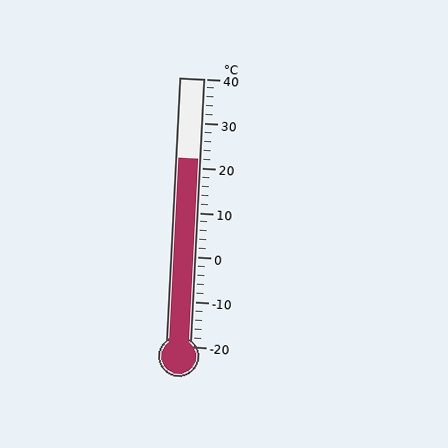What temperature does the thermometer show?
The thermometer shows approximately 22°C.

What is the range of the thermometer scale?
The thermometer scale ranges from -20°C to 40°C.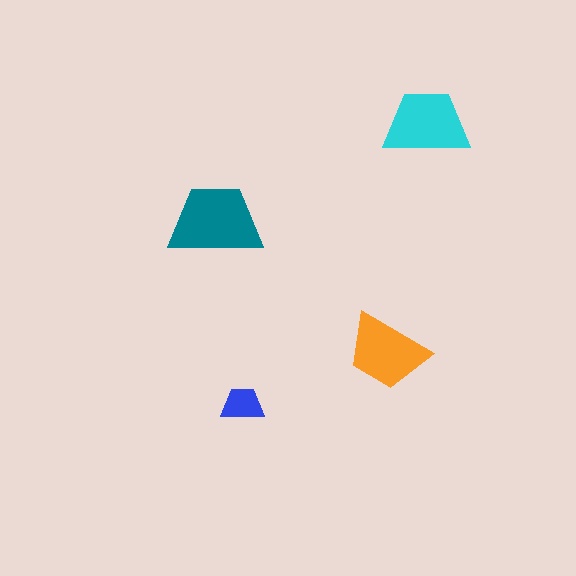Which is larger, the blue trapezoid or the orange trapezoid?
The orange one.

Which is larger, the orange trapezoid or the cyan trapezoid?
The cyan one.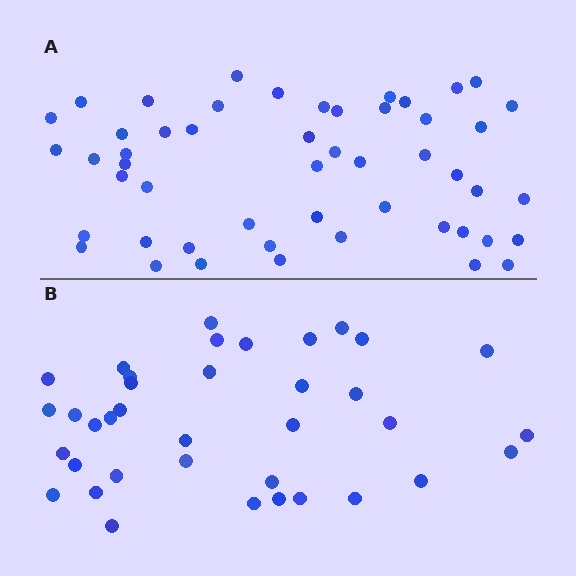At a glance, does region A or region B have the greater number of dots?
Region A (the top region) has more dots.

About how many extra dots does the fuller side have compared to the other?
Region A has approximately 15 more dots than region B.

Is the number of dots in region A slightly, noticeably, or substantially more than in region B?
Region A has noticeably more, but not dramatically so. The ratio is roughly 1.4 to 1.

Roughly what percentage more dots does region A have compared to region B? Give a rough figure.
About 40% more.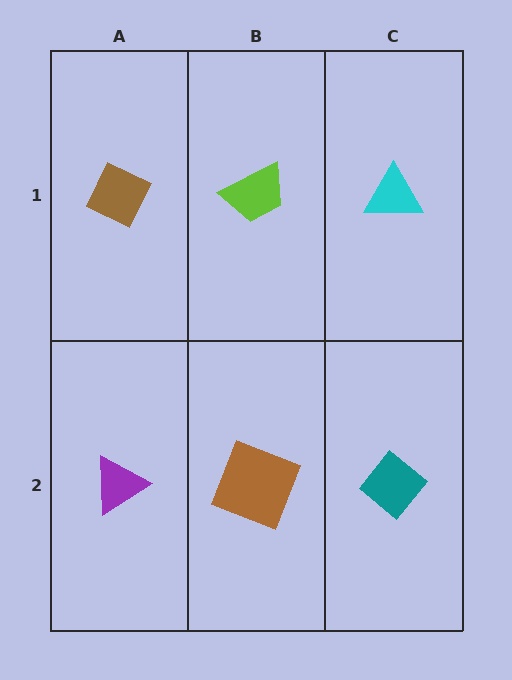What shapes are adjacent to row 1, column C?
A teal diamond (row 2, column C), a lime trapezoid (row 1, column B).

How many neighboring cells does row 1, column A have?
2.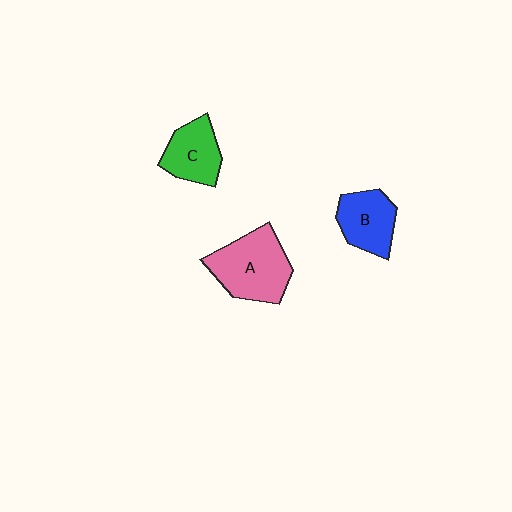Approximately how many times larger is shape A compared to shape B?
Approximately 1.4 times.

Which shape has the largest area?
Shape A (pink).